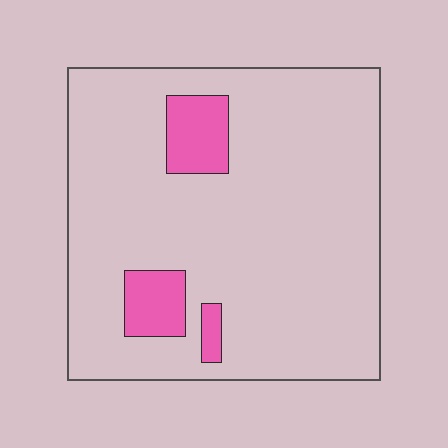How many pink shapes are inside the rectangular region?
3.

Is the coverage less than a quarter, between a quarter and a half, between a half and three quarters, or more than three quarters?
Less than a quarter.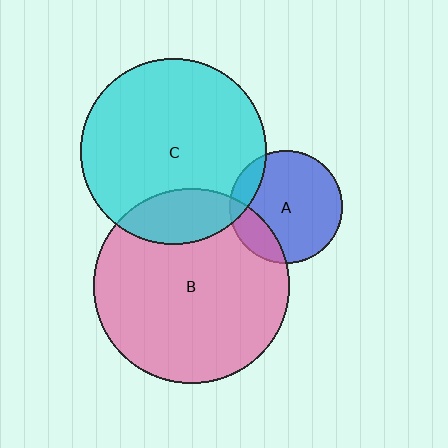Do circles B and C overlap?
Yes.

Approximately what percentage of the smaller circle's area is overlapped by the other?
Approximately 20%.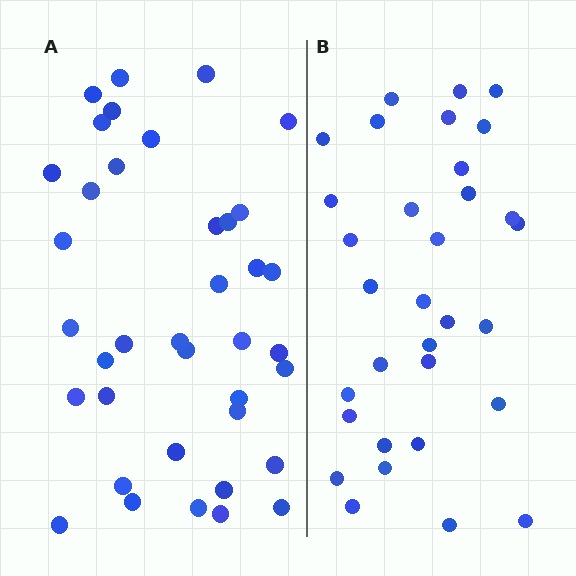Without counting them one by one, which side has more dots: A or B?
Region A (the left region) has more dots.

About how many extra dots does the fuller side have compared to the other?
Region A has about 6 more dots than region B.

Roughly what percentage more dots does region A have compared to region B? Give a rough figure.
About 20% more.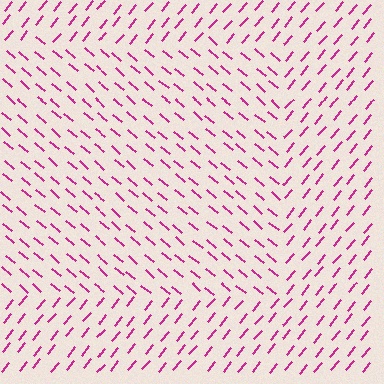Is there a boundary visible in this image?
Yes, there is a texture boundary formed by a change in line orientation.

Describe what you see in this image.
The image is filled with small magenta line segments. A rectangle region in the image has lines oriented differently from the surrounding lines, creating a visible texture boundary.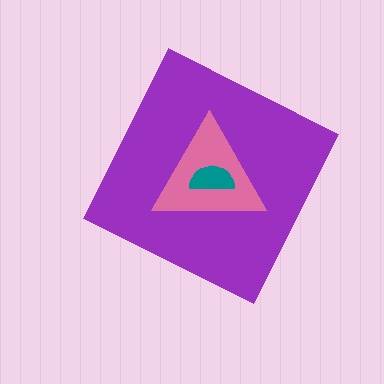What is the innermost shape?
The teal semicircle.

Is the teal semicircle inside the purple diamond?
Yes.